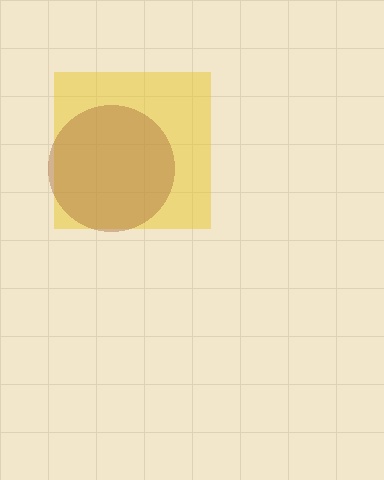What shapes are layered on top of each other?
The layered shapes are: a yellow square, a brown circle.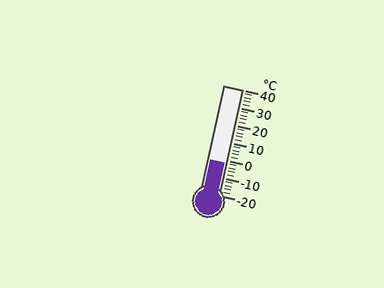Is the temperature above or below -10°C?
The temperature is above -10°C.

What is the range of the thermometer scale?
The thermometer scale ranges from -20°C to 40°C.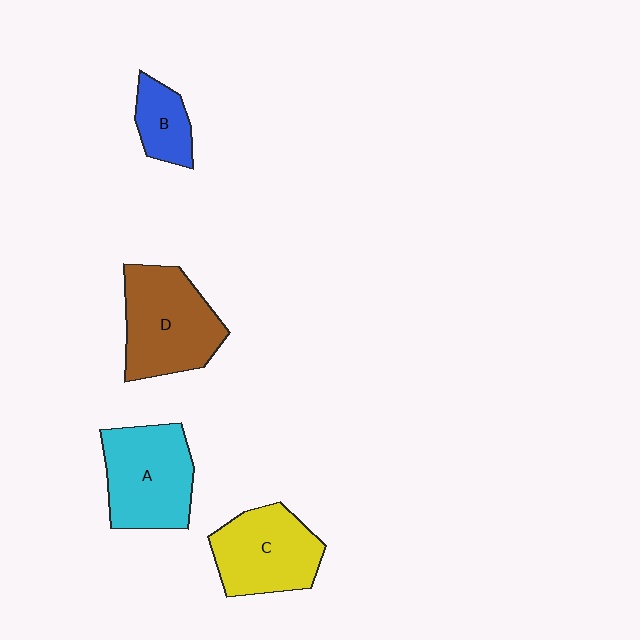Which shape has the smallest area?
Shape B (blue).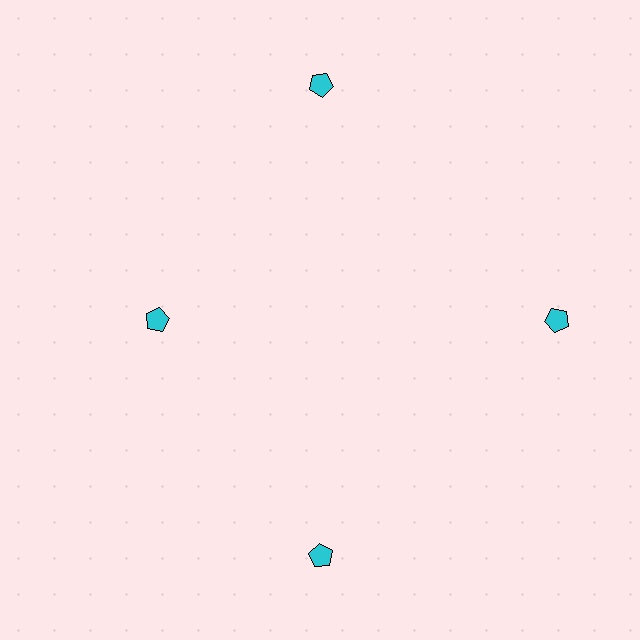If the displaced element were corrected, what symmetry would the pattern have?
It would have 4-fold rotational symmetry — the pattern would map onto itself every 90 degrees.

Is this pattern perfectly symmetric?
No. The 4 cyan pentagons are arranged in a ring, but one element near the 9 o'clock position is pulled inward toward the center, breaking the 4-fold rotational symmetry.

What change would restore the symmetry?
The symmetry would be restored by moving it outward, back onto the ring so that all 4 pentagons sit at equal angles and equal distance from the center.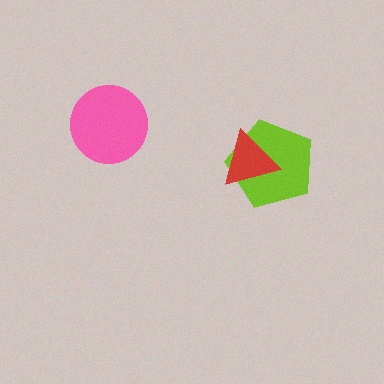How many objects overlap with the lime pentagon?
1 object overlaps with the lime pentagon.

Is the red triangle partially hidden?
No, no other shape covers it.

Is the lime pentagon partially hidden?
Yes, it is partially covered by another shape.